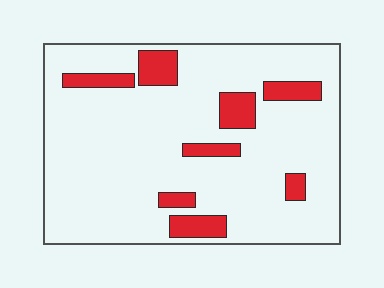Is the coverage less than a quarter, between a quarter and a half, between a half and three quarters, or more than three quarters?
Less than a quarter.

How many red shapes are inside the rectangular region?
8.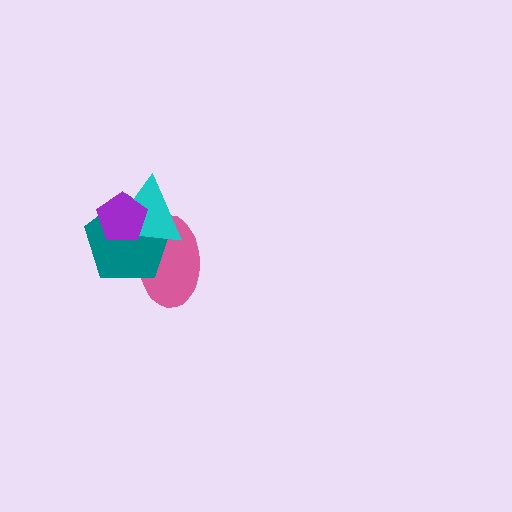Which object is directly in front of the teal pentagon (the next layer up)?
The cyan triangle is directly in front of the teal pentagon.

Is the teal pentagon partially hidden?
Yes, it is partially covered by another shape.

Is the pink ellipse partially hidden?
Yes, it is partially covered by another shape.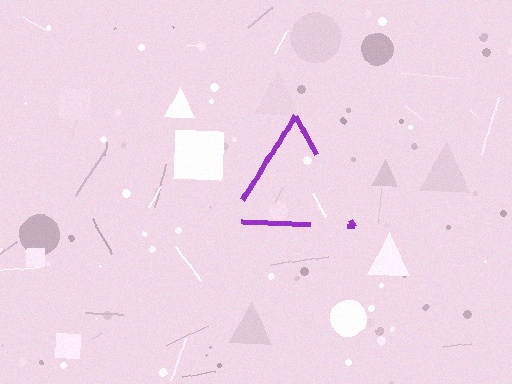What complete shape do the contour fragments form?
The contour fragments form a triangle.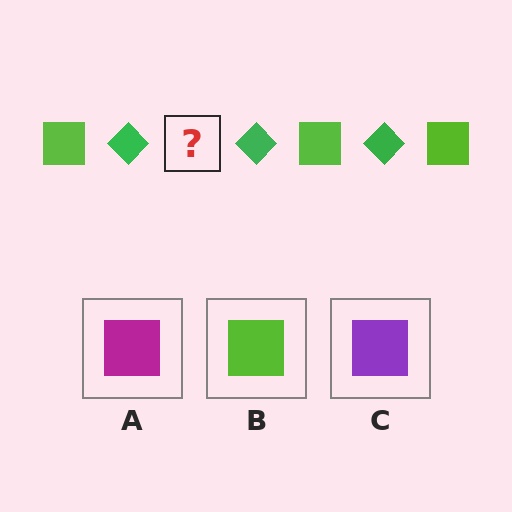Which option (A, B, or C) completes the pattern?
B.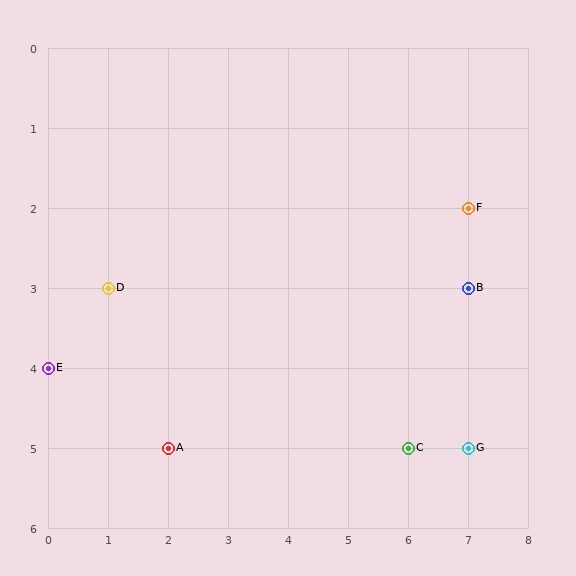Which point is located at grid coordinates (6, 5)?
Point C is at (6, 5).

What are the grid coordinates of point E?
Point E is at grid coordinates (0, 4).